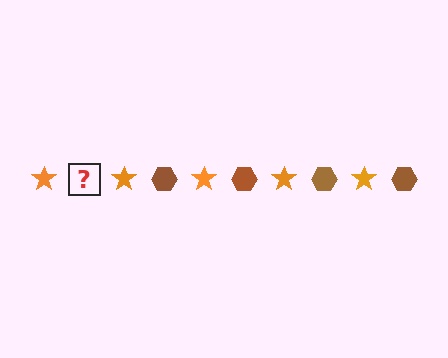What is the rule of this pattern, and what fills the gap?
The rule is that the pattern alternates between orange star and brown hexagon. The gap should be filled with a brown hexagon.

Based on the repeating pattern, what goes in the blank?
The blank should be a brown hexagon.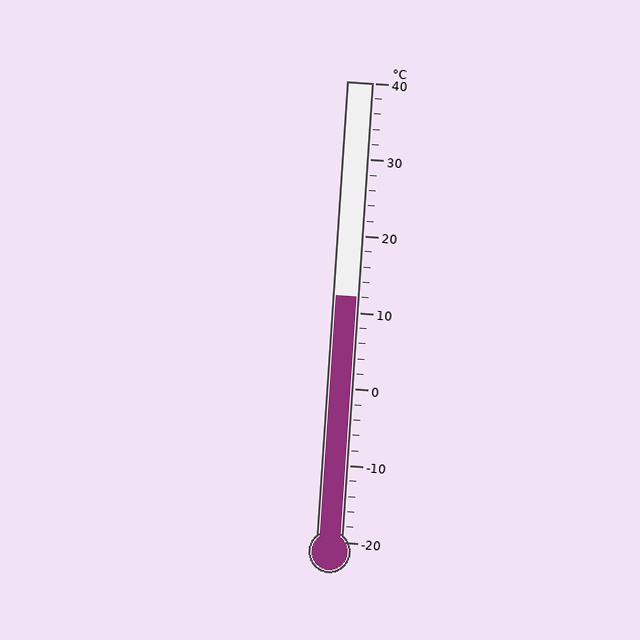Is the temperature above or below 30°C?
The temperature is below 30°C.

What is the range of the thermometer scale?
The thermometer scale ranges from -20°C to 40°C.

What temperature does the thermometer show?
The thermometer shows approximately 12°C.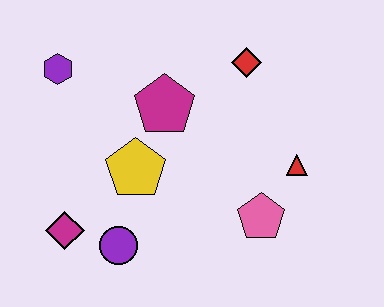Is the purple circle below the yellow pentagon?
Yes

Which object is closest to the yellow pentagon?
The magenta pentagon is closest to the yellow pentagon.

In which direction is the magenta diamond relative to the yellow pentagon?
The magenta diamond is to the left of the yellow pentagon.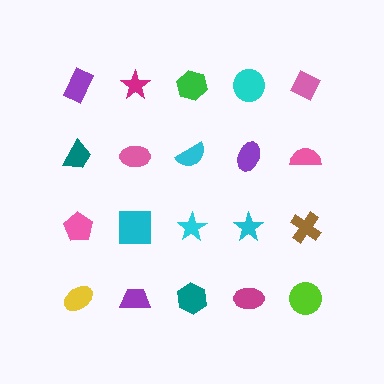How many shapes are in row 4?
5 shapes.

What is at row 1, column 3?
A green hexagon.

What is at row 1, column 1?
A purple rectangle.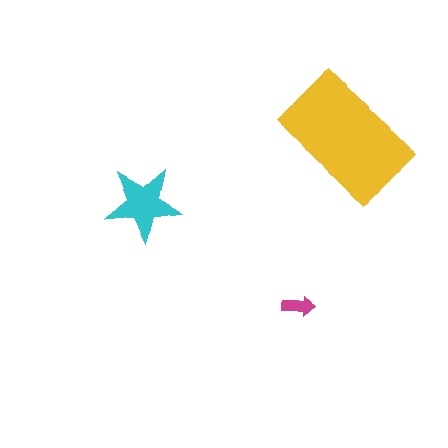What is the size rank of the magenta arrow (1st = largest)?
3rd.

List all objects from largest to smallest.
The yellow rectangle, the cyan star, the magenta arrow.